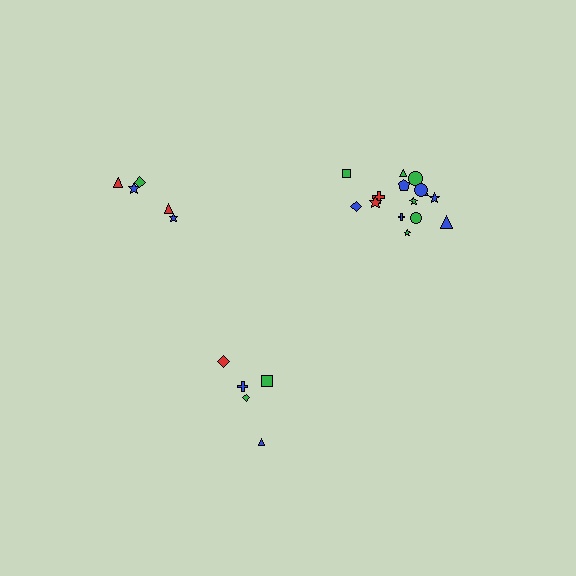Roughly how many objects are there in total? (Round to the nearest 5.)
Roughly 25 objects in total.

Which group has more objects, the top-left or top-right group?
The top-right group.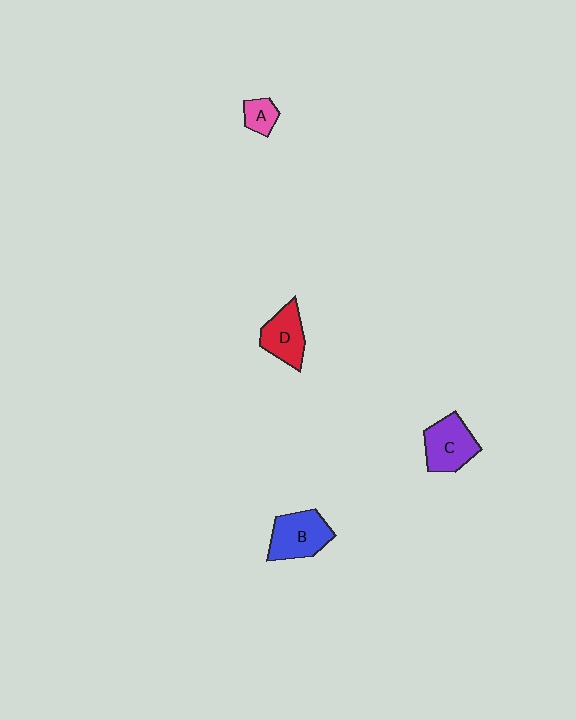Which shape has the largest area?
Shape B (blue).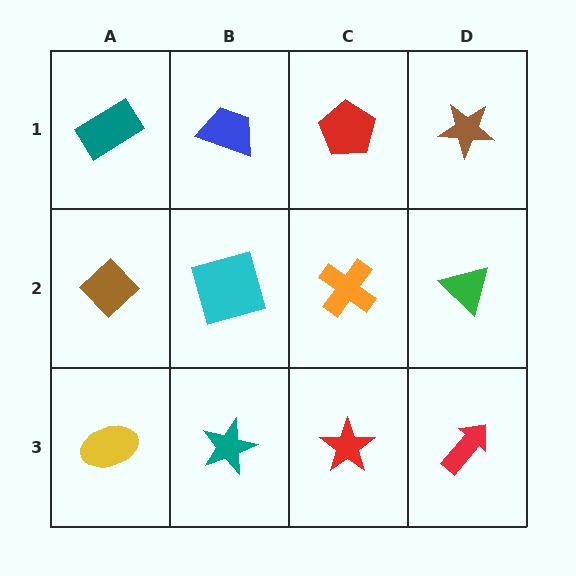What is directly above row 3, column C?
An orange cross.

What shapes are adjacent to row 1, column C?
An orange cross (row 2, column C), a blue trapezoid (row 1, column B), a brown star (row 1, column D).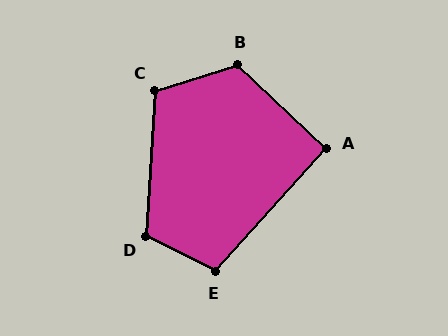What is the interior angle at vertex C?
Approximately 111 degrees (obtuse).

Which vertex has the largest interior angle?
B, at approximately 120 degrees.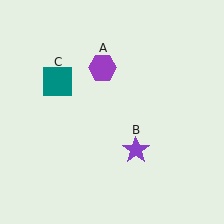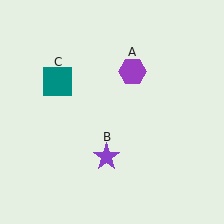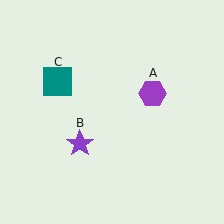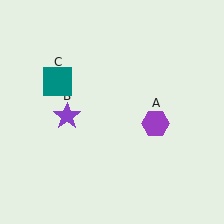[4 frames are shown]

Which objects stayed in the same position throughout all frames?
Teal square (object C) remained stationary.